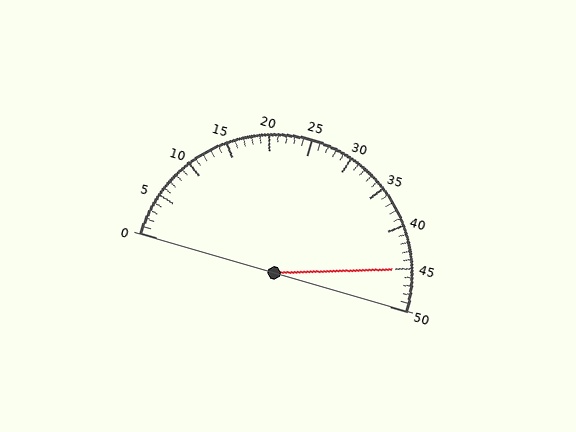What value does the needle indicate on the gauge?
The needle indicates approximately 45.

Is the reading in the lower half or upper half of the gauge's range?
The reading is in the upper half of the range (0 to 50).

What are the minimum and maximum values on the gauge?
The gauge ranges from 0 to 50.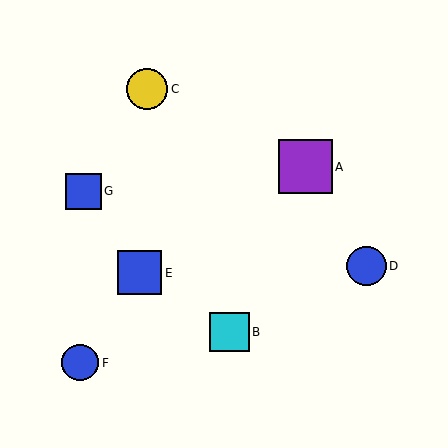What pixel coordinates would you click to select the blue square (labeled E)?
Click at (140, 273) to select the blue square E.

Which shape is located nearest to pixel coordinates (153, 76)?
The yellow circle (labeled C) at (147, 89) is nearest to that location.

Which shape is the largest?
The purple square (labeled A) is the largest.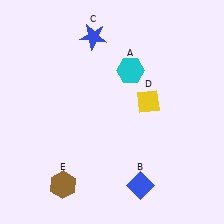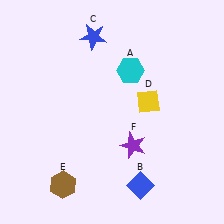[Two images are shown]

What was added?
A purple star (F) was added in Image 2.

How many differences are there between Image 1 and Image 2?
There is 1 difference between the two images.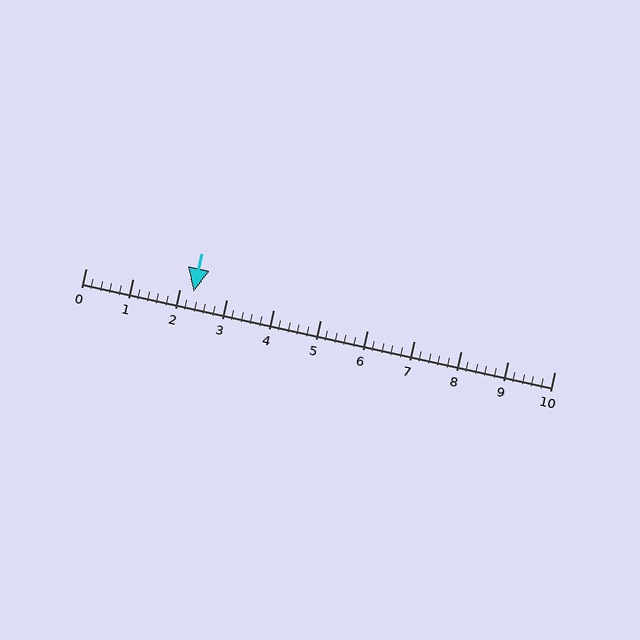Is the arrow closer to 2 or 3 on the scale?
The arrow is closer to 2.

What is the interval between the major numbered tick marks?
The major tick marks are spaced 1 units apart.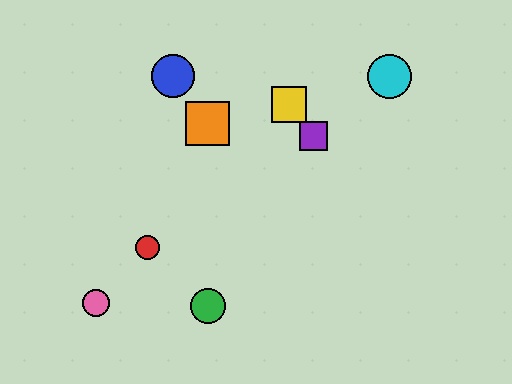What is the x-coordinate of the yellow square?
The yellow square is at x≈289.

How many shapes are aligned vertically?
2 shapes (the green circle, the orange square) are aligned vertically.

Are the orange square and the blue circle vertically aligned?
No, the orange square is at x≈208 and the blue circle is at x≈173.